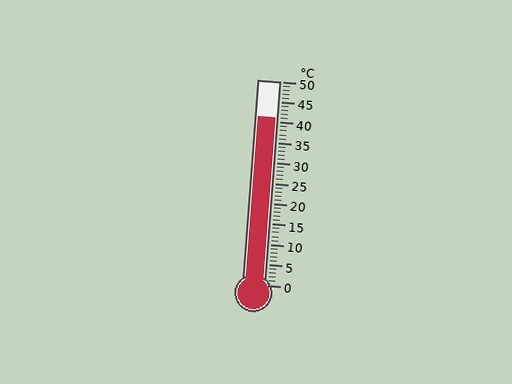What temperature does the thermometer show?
The thermometer shows approximately 41°C.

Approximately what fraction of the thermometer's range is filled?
The thermometer is filled to approximately 80% of its range.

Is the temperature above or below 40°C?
The temperature is above 40°C.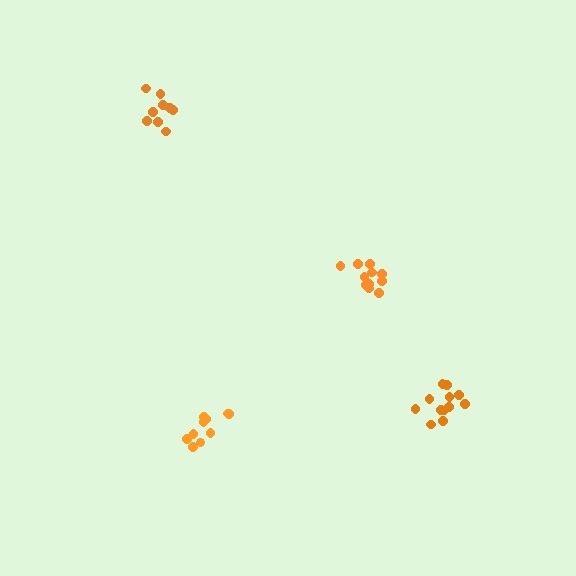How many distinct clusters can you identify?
There are 4 distinct clusters.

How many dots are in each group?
Group 1: 11 dots, Group 2: 12 dots, Group 3: 10 dots, Group 4: 9 dots (42 total).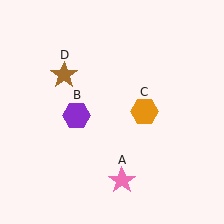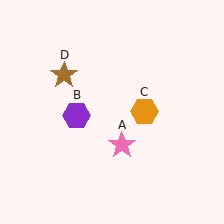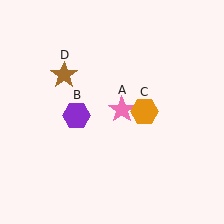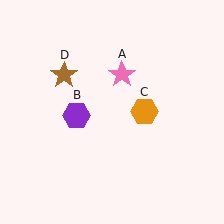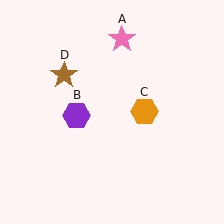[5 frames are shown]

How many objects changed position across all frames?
1 object changed position: pink star (object A).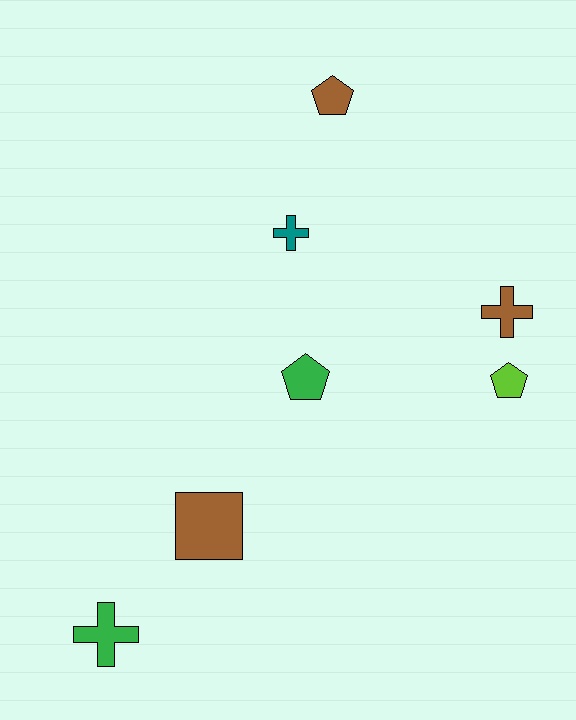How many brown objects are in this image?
There are 3 brown objects.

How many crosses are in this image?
There are 3 crosses.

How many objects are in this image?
There are 7 objects.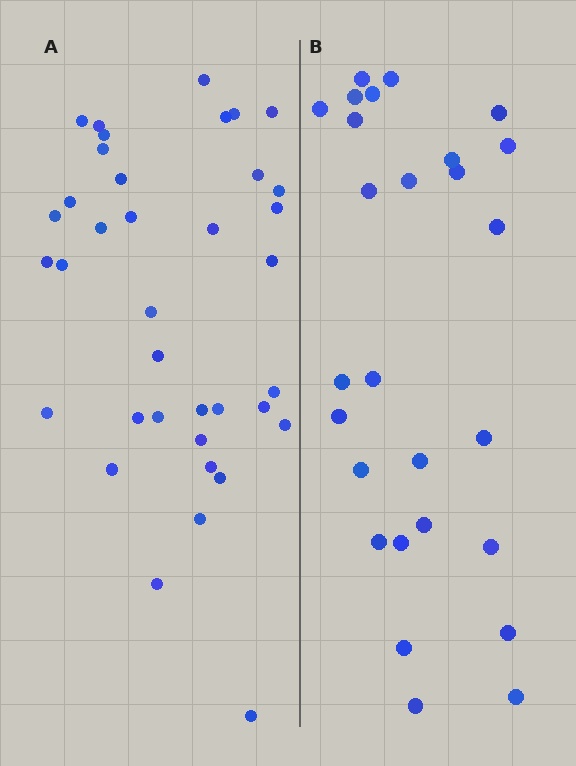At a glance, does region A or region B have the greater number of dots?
Region A (the left region) has more dots.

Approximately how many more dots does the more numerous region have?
Region A has roughly 10 or so more dots than region B.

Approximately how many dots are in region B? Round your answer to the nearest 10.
About 30 dots. (The exact count is 27, which rounds to 30.)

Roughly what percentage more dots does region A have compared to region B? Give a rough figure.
About 35% more.